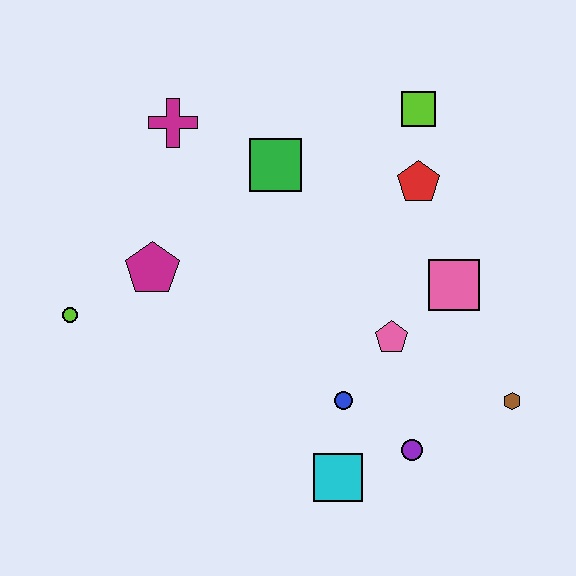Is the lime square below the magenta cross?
No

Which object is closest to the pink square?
The pink pentagon is closest to the pink square.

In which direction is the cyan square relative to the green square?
The cyan square is below the green square.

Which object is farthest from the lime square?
The lime circle is farthest from the lime square.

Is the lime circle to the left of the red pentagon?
Yes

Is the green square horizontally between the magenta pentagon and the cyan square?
Yes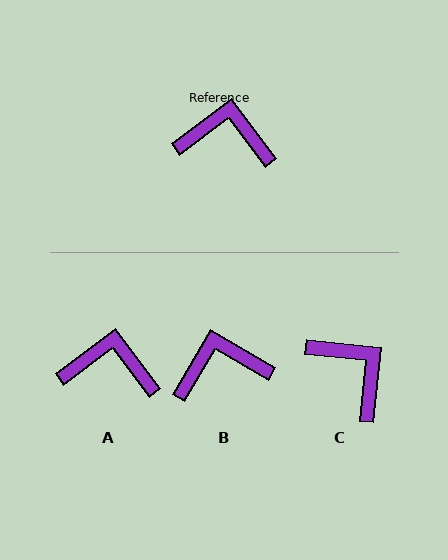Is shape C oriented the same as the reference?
No, it is off by about 43 degrees.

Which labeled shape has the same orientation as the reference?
A.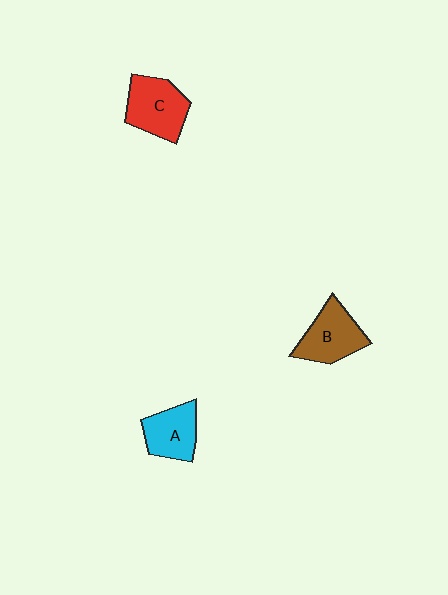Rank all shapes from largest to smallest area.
From largest to smallest: C (red), B (brown), A (cyan).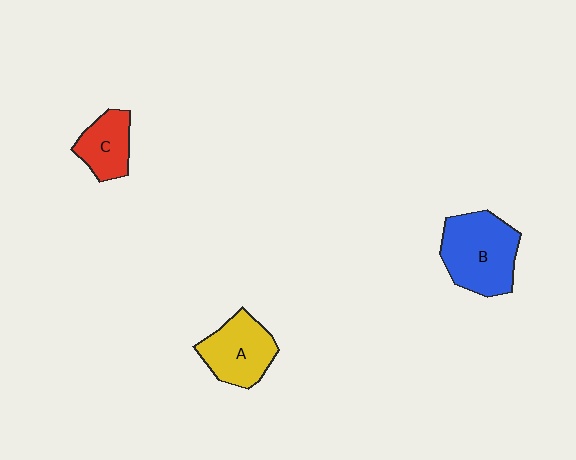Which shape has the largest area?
Shape B (blue).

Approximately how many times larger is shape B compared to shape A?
Approximately 1.3 times.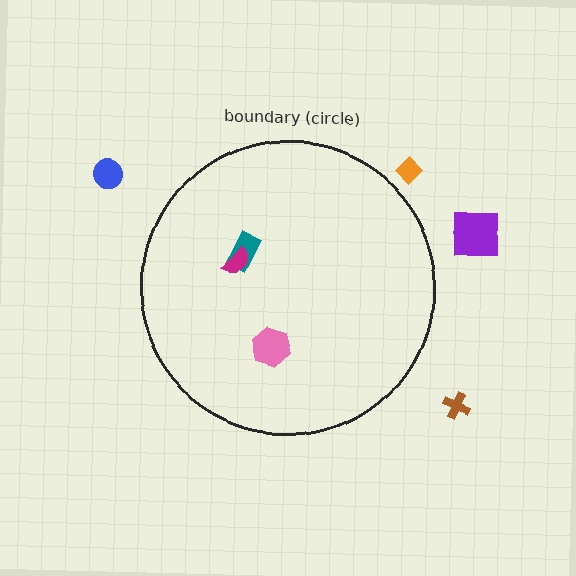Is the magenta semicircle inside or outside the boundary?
Inside.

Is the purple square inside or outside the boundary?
Outside.